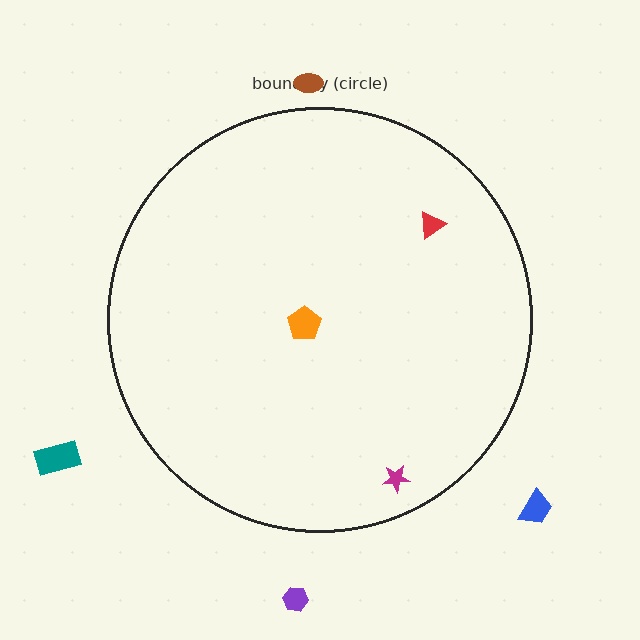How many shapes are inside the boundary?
3 inside, 4 outside.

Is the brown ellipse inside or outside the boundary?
Outside.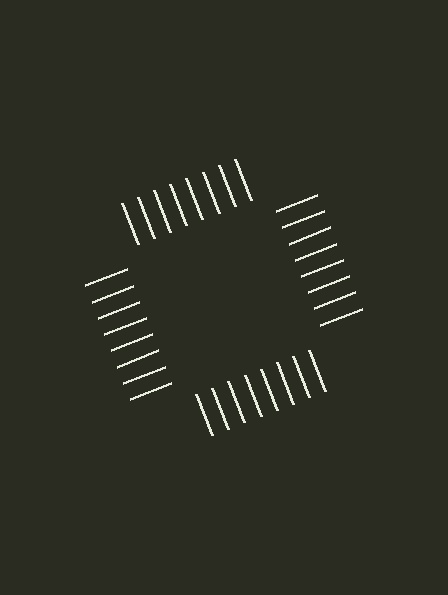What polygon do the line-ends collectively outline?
An illusory square — the line segments terminate on its edges but no continuous stroke is drawn.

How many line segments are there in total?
32 — 8 along each of the 4 edges.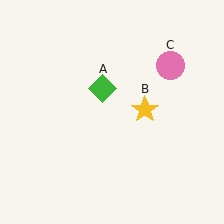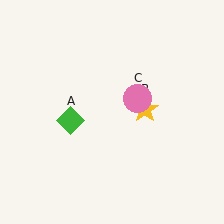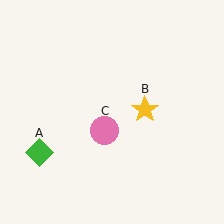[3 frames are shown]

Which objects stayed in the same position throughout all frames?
Yellow star (object B) remained stationary.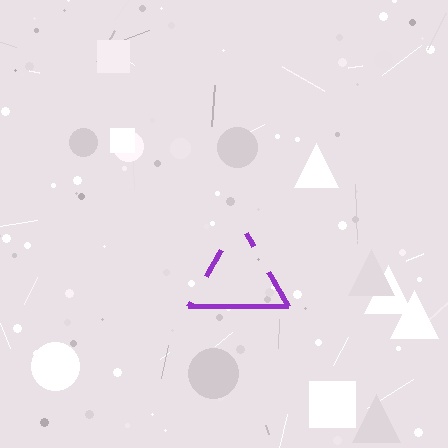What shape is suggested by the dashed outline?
The dashed outline suggests a triangle.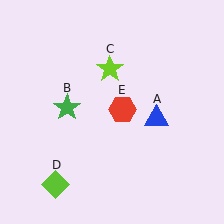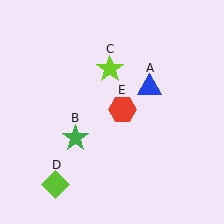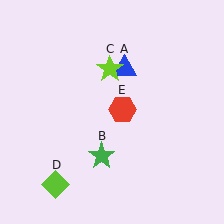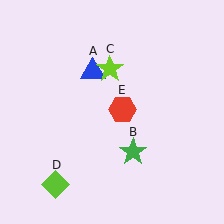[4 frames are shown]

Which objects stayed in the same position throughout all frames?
Lime star (object C) and lime diamond (object D) and red hexagon (object E) remained stationary.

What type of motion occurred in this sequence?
The blue triangle (object A), green star (object B) rotated counterclockwise around the center of the scene.